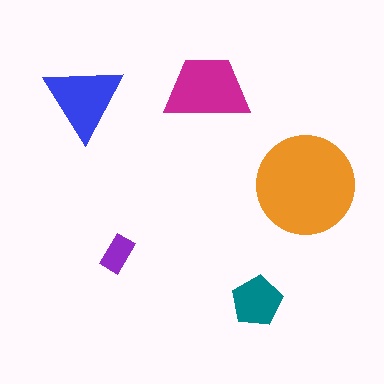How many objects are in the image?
There are 5 objects in the image.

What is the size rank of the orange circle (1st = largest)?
1st.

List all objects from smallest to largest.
The purple rectangle, the teal pentagon, the blue triangle, the magenta trapezoid, the orange circle.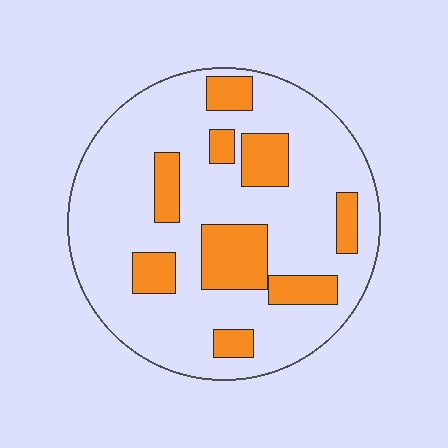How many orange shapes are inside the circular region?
9.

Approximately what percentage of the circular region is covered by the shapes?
Approximately 25%.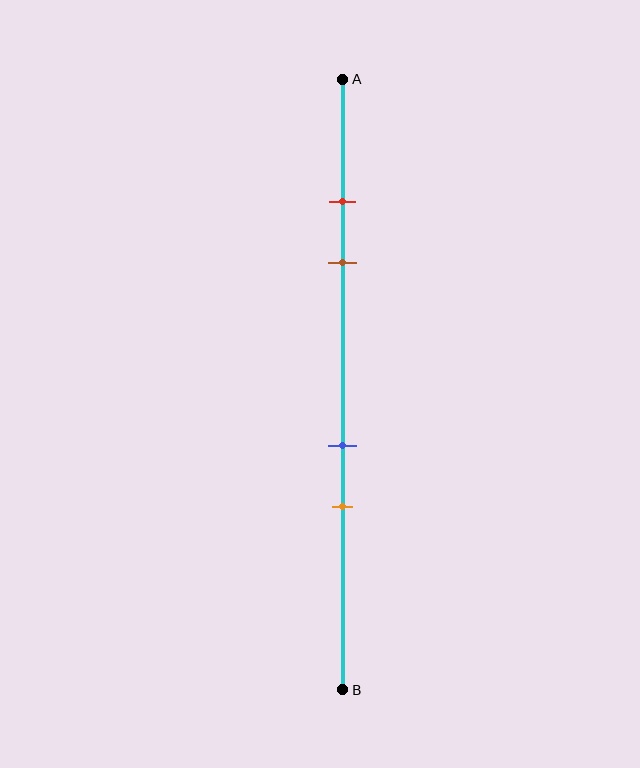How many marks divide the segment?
There are 4 marks dividing the segment.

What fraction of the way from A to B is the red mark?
The red mark is approximately 20% (0.2) of the way from A to B.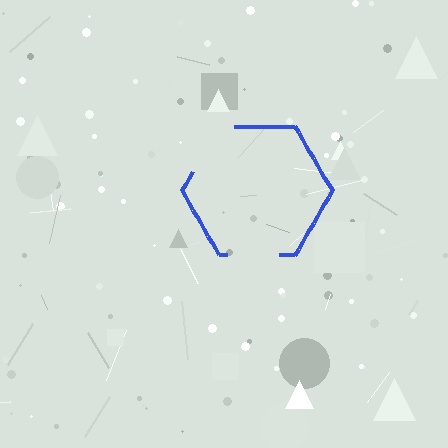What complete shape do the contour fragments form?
The contour fragments form a hexagon.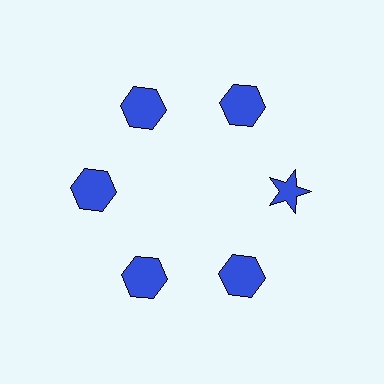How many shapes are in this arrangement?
There are 6 shapes arranged in a ring pattern.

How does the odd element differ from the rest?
It has a different shape: star instead of hexagon.